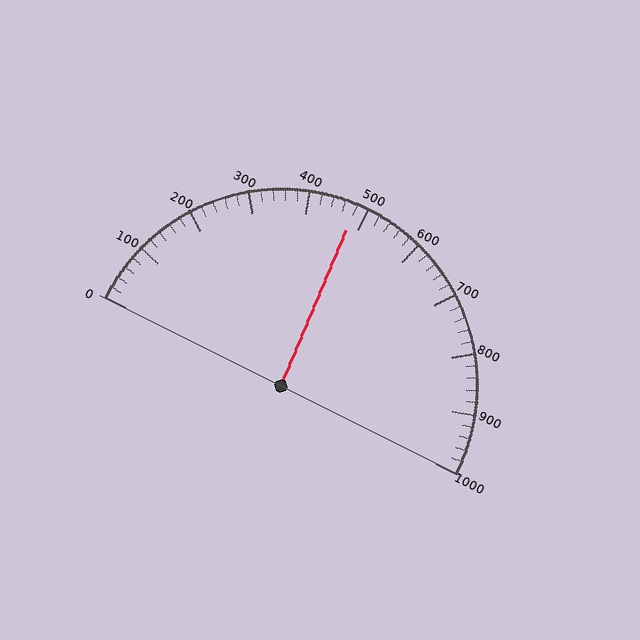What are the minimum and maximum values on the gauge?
The gauge ranges from 0 to 1000.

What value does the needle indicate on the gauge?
The needle indicates approximately 480.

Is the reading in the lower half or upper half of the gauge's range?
The reading is in the lower half of the range (0 to 1000).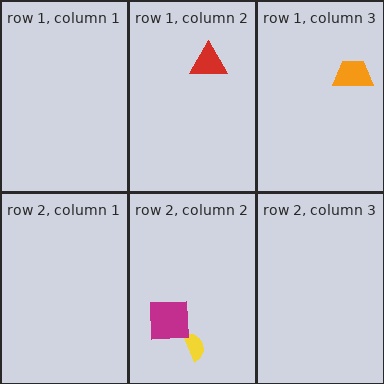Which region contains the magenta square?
The row 2, column 2 region.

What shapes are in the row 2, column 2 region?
The yellow semicircle, the magenta square.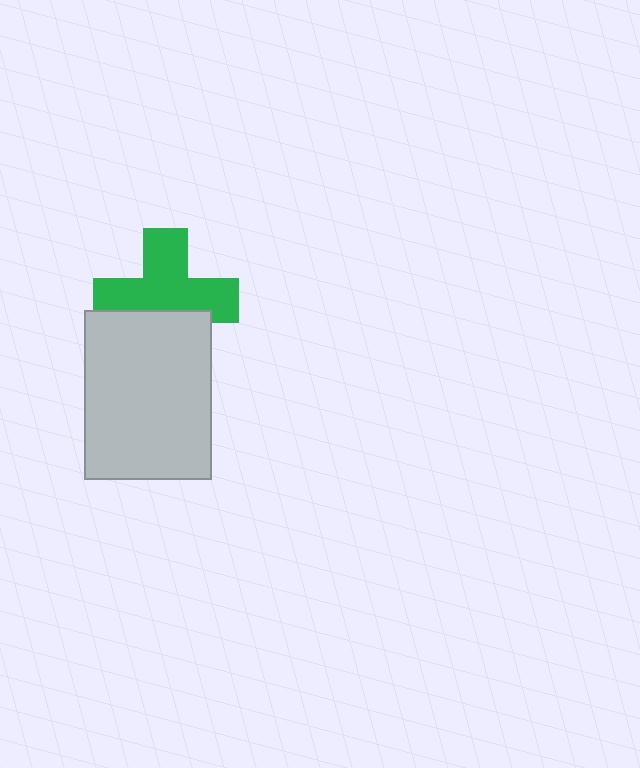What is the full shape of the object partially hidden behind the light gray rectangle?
The partially hidden object is a green cross.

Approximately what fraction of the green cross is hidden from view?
Roughly 35% of the green cross is hidden behind the light gray rectangle.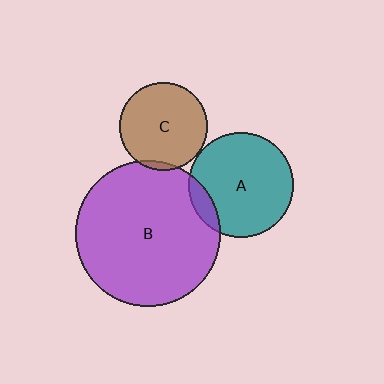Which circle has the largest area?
Circle B (purple).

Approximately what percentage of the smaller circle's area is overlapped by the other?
Approximately 10%.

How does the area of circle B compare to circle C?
Approximately 2.7 times.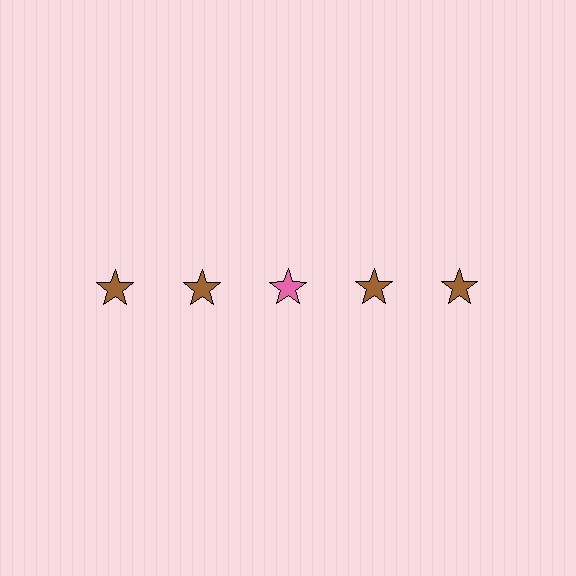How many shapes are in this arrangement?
There are 5 shapes arranged in a grid pattern.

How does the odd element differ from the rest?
It has a different color: pink instead of brown.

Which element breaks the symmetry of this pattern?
The pink star in the top row, center column breaks the symmetry. All other shapes are brown stars.